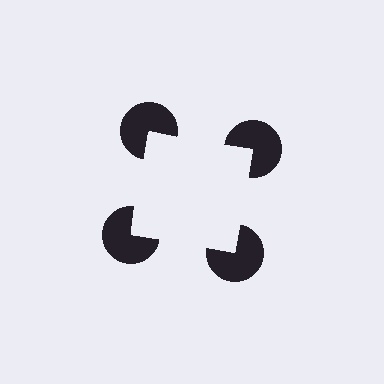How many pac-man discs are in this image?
There are 4 — one at each vertex of the illusory square.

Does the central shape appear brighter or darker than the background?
It typically appears slightly brighter than the background, even though no actual brightness change is drawn.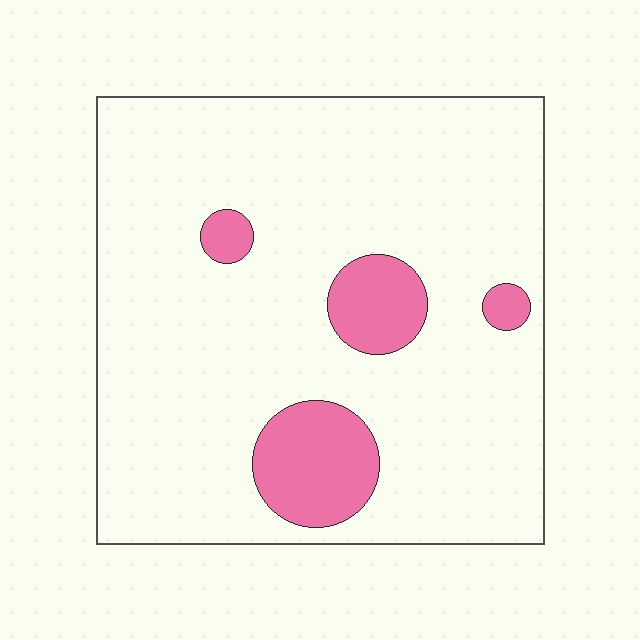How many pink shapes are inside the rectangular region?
4.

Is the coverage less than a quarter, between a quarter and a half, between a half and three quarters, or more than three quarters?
Less than a quarter.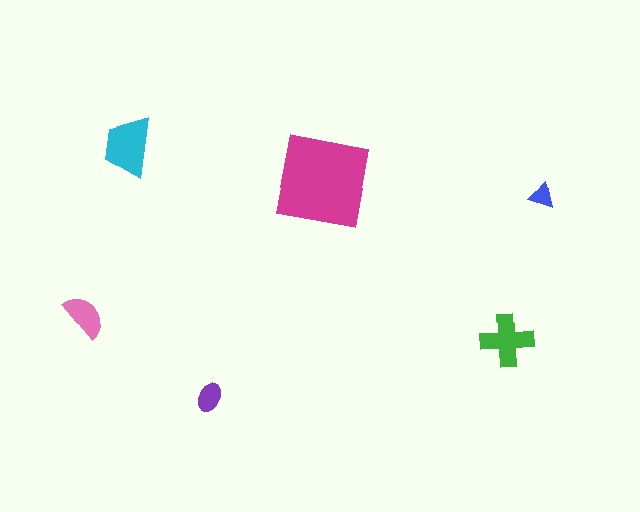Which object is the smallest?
The blue triangle.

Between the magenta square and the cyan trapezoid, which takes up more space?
The magenta square.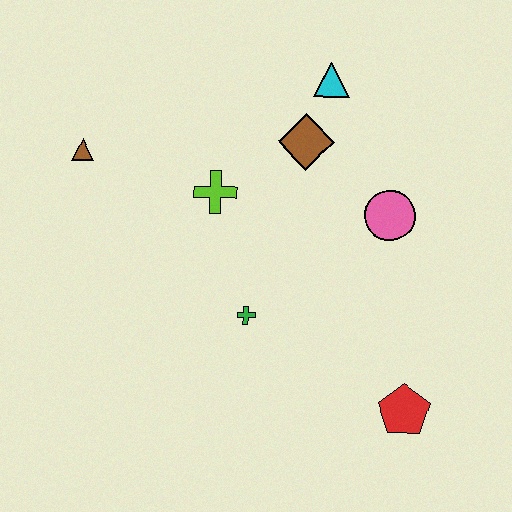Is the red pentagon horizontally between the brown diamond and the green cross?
No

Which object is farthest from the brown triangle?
The red pentagon is farthest from the brown triangle.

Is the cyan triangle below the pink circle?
No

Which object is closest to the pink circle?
The brown diamond is closest to the pink circle.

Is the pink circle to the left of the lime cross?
No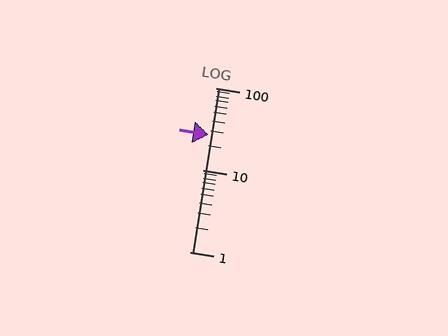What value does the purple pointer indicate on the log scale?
The pointer indicates approximately 27.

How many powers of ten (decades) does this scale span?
The scale spans 2 decades, from 1 to 100.